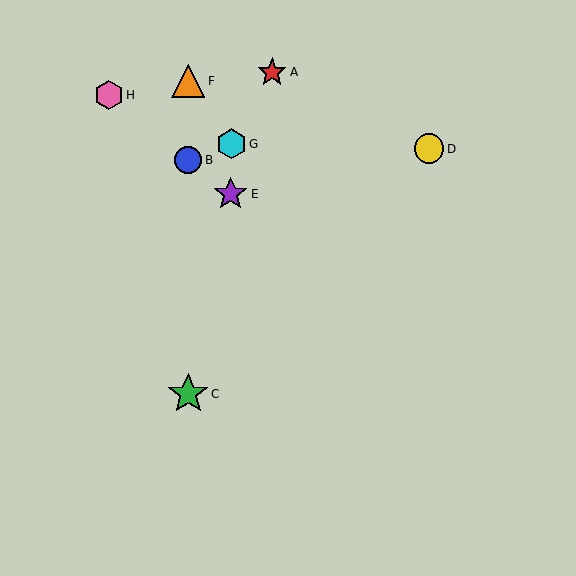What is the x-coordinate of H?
Object H is at x≈109.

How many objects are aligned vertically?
3 objects (B, C, F) are aligned vertically.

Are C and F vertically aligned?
Yes, both are at x≈188.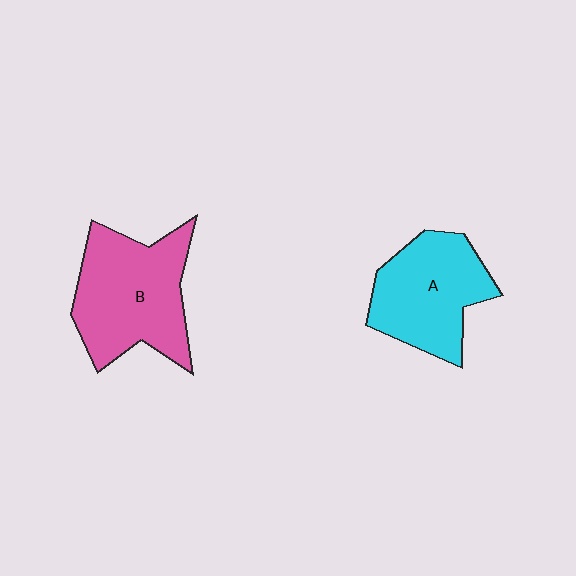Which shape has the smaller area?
Shape A (cyan).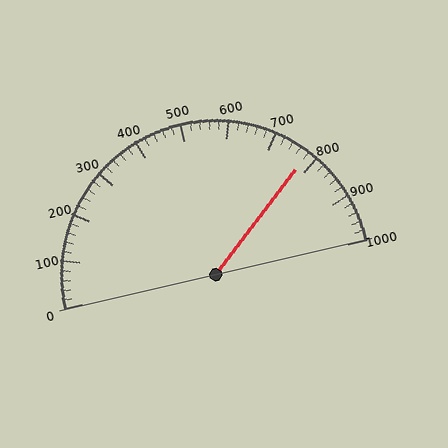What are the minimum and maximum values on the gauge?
The gauge ranges from 0 to 1000.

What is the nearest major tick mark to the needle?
The nearest major tick mark is 800.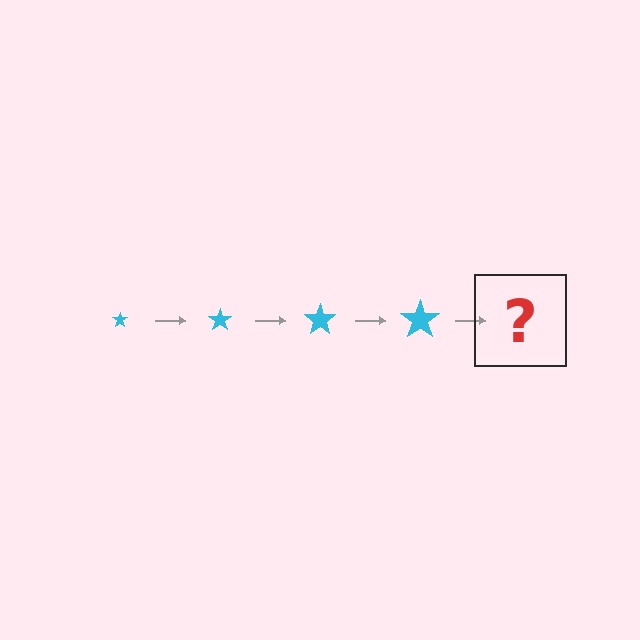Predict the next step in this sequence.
The next step is a cyan star, larger than the previous one.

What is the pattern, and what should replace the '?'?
The pattern is that the star gets progressively larger each step. The '?' should be a cyan star, larger than the previous one.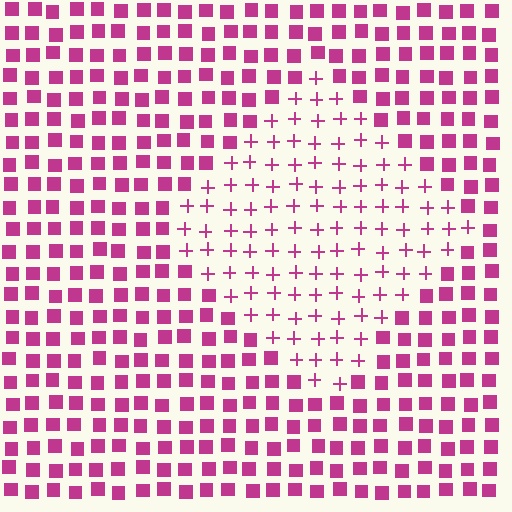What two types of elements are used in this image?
The image uses plus signs inside the diamond region and squares outside it.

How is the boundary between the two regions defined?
The boundary is defined by a change in element shape: plus signs inside vs. squares outside. All elements share the same color and spacing.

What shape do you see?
I see a diamond.